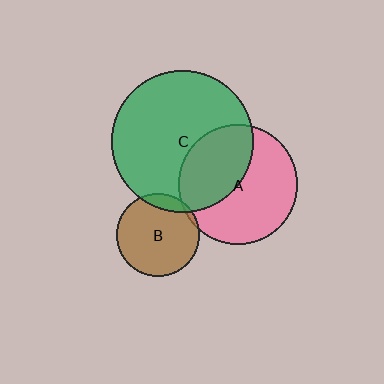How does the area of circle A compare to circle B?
Approximately 2.1 times.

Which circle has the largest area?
Circle C (green).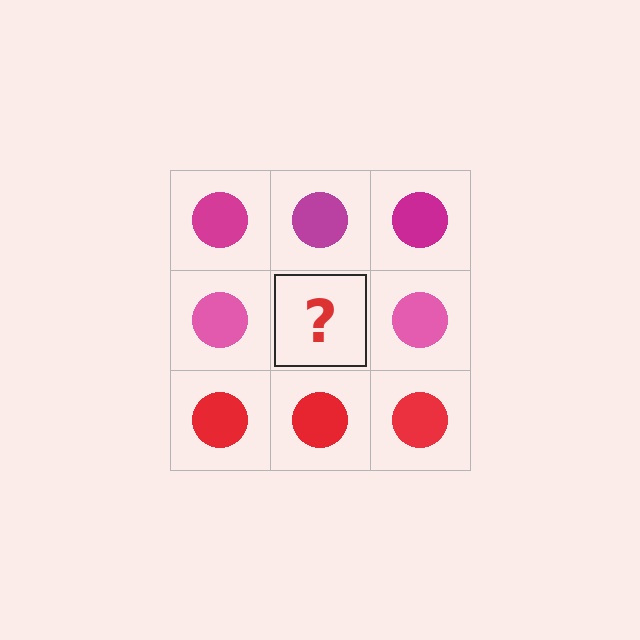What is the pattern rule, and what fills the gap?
The rule is that each row has a consistent color. The gap should be filled with a pink circle.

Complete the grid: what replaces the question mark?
The question mark should be replaced with a pink circle.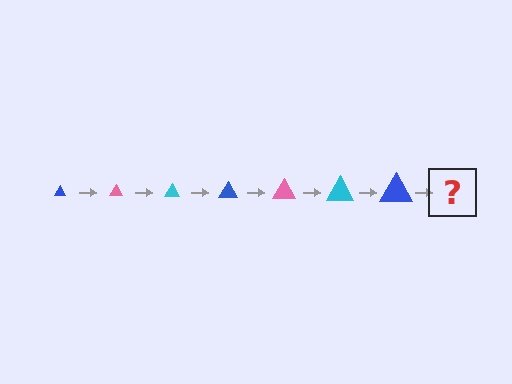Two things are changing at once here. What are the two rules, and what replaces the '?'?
The two rules are that the triangle grows larger each step and the color cycles through blue, pink, and cyan. The '?' should be a pink triangle, larger than the previous one.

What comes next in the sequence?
The next element should be a pink triangle, larger than the previous one.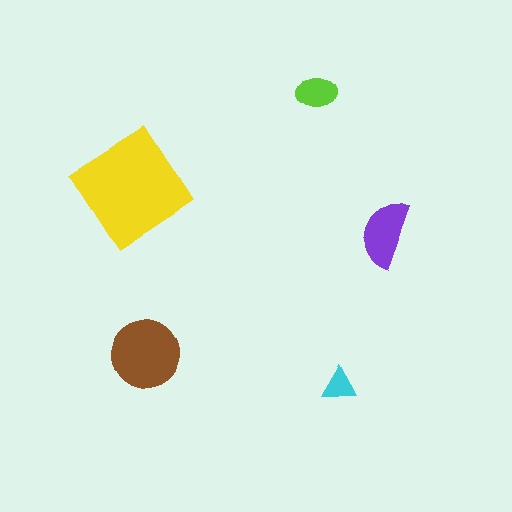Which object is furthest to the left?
The yellow diamond is leftmost.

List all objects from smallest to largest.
The cyan triangle, the lime ellipse, the purple semicircle, the brown circle, the yellow diamond.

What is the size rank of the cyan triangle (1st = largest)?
5th.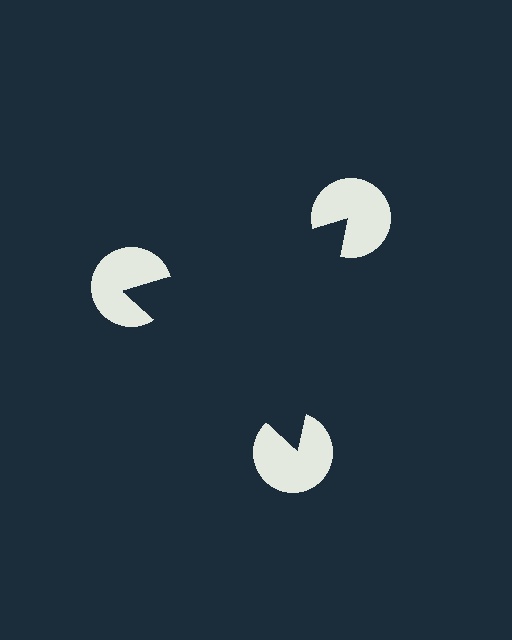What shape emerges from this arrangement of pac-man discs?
An illusory triangle — its edges are inferred from the aligned wedge cuts in the pac-man discs, not physically drawn.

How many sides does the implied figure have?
3 sides.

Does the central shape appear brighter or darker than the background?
It typically appears slightly darker than the background, even though no actual brightness change is drawn.